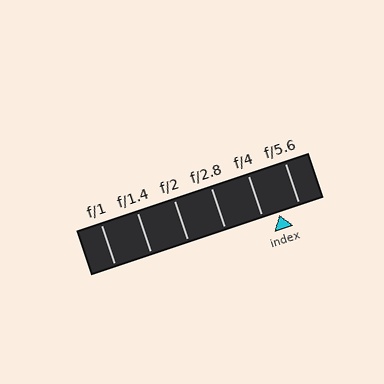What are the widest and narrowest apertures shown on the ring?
The widest aperture shown is f/1 and the narrowest is f/5.6.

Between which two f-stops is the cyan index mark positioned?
The index mark is between f/4 and f/5.6.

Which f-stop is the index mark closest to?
The index mark is closest to f/4.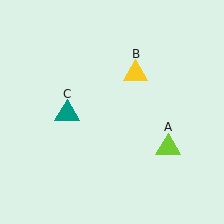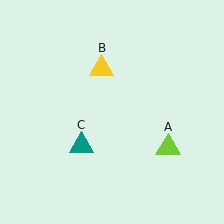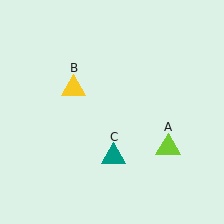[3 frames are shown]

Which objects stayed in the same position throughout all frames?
Lime triangle (object A) remained stationary.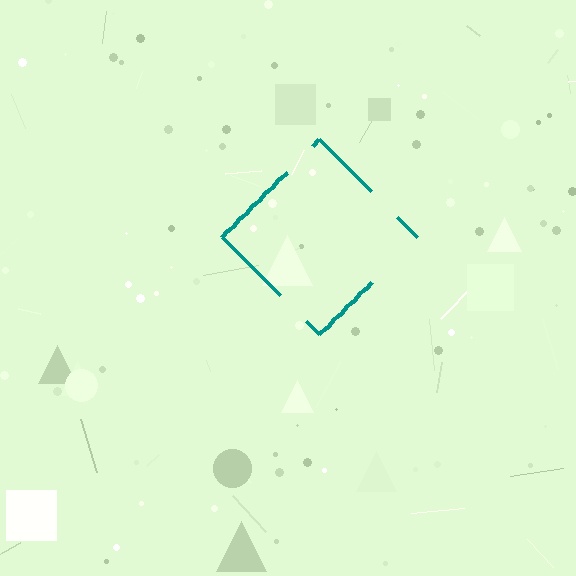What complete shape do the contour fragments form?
The contour fragments form a diamond.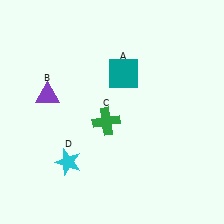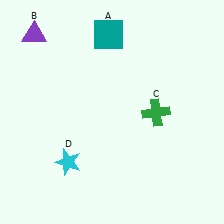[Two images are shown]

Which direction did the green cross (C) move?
The green cross (C) moved right.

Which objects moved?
The objects that moved are: the teal square (A), the purple triangle (B), the green cross (C).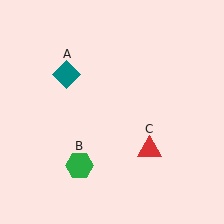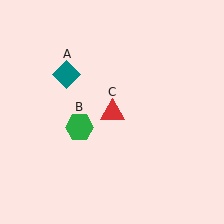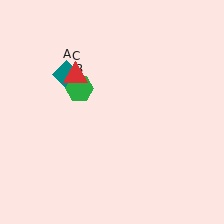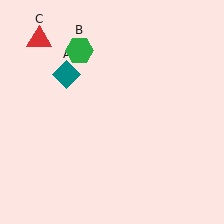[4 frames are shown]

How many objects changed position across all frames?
2 objects changed position: green hexagon (object B), red triangle (object C).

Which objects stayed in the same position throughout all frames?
Teal diamond (object A) remained stationary.